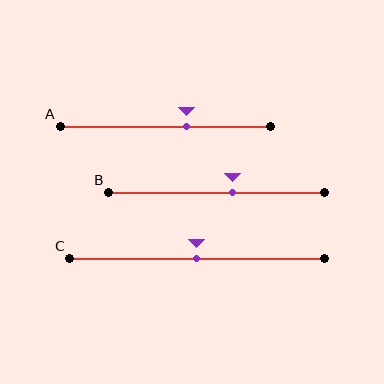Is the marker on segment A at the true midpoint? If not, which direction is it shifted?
No, the marker on segment A is shifted to the right by about 10% of the segment length.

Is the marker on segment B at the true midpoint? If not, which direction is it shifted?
No, the marker on segment B is shifted to the right by about 7% of the segment length.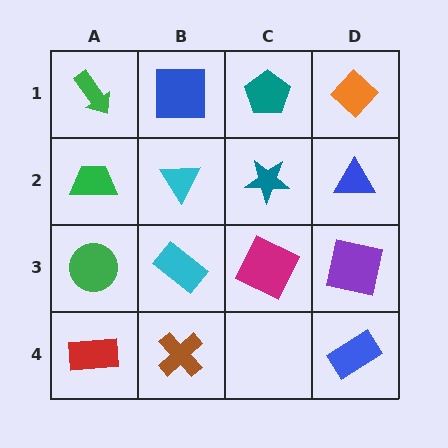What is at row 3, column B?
A cyan rectangle.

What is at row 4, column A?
A red rectangle.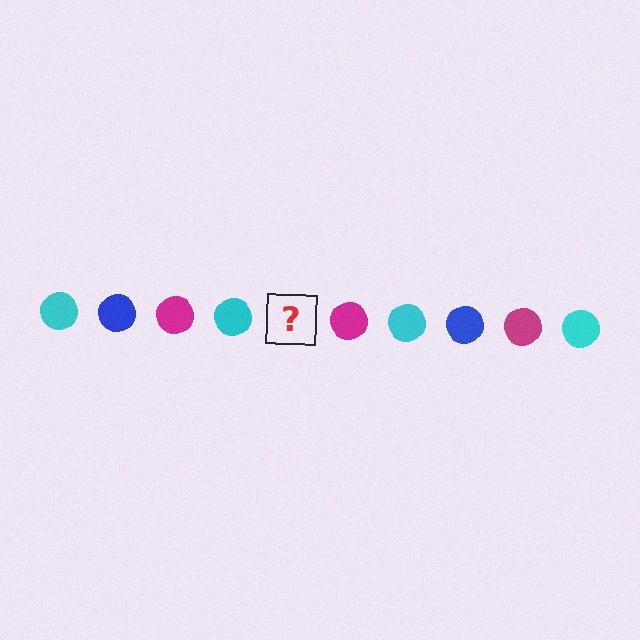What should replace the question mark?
The question mark should be replaced with a blue circle.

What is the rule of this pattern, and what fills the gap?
The rule is that the pattern cycles through cyan, blue, magenta circles. The gap should be filled with a blue circle.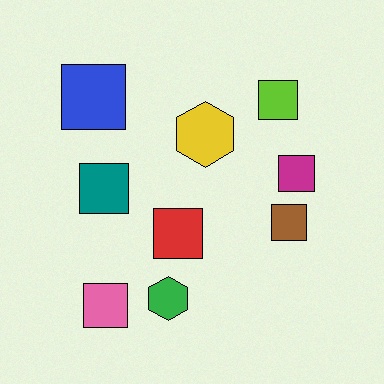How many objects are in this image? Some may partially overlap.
There are 9 objects.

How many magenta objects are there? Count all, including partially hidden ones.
There is 1 magenta object.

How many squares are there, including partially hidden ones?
There are 7 squares.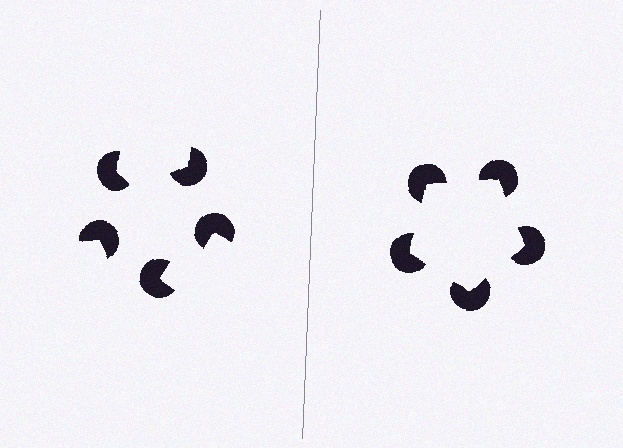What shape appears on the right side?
An illusory pentagon.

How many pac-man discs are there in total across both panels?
10 — 5 on each side.